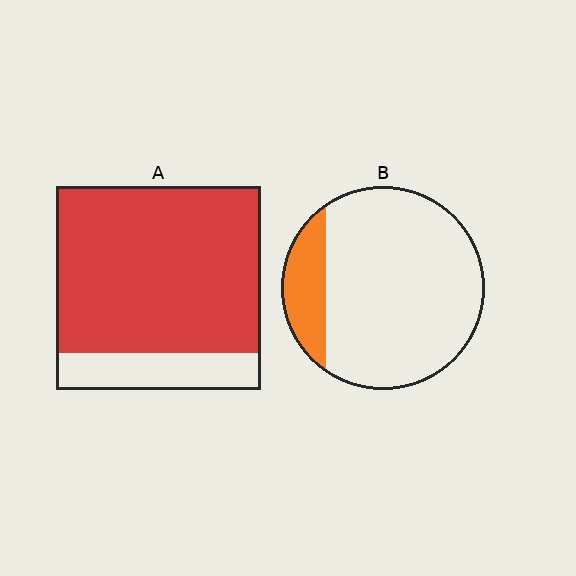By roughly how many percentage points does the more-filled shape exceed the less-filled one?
By roughly 65 percentage points (A over B).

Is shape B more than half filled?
No.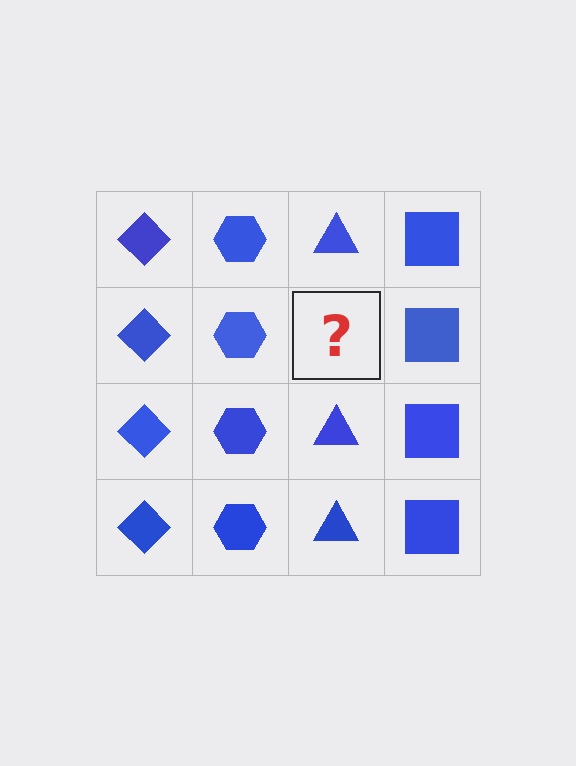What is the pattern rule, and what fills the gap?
The rule is that each column has a consistent shape. The gap should be filled with a blue triangle.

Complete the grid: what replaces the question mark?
The question mark should be replaced with a blue triangle.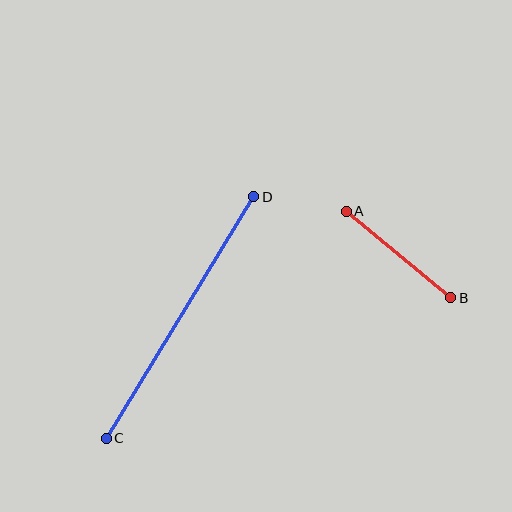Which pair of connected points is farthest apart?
Points C and D are farthest apart.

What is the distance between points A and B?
The distance is approximately 136 pixels.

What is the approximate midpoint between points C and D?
The midpoint is at approximately (180, 317) pixels.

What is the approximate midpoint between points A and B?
The midpoint is at approximately (399, 254) pixels.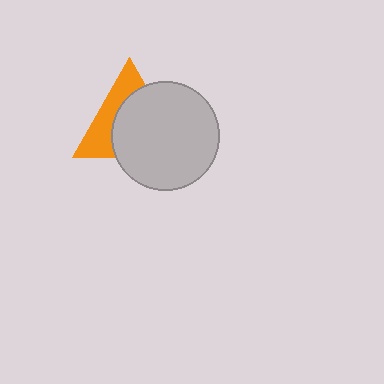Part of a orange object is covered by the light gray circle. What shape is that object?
It is a triangle.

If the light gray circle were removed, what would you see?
You would see the complete orange triangle.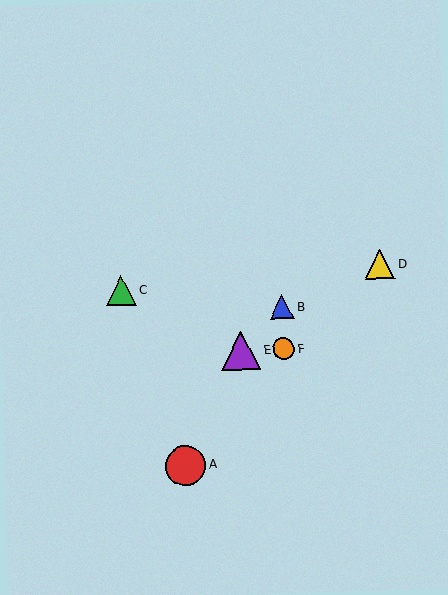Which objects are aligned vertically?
Objects B, F are aligned vertically.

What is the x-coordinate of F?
Object F is at x≈284.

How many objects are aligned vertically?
2 objects (B, F) are aligned vertically.